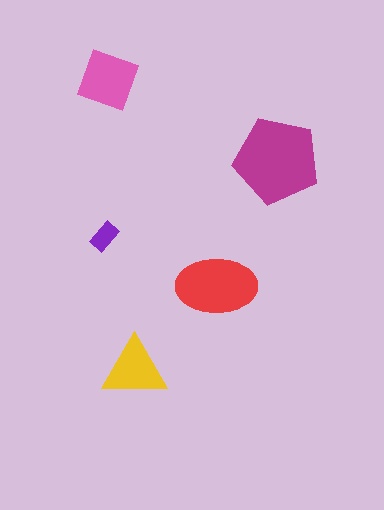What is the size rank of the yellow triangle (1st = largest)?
4th.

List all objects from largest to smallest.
The magenta pentagon, the red ellipse, the pink diamond, the yellow triangle, the purple rectangle.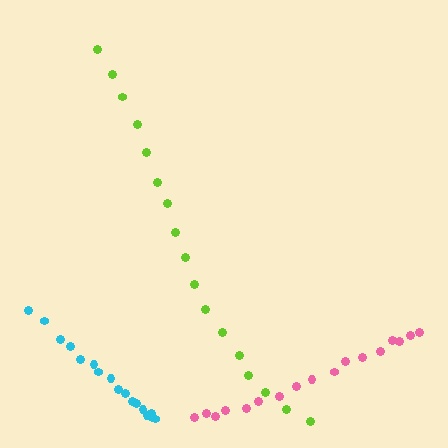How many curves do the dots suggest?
There are 3 distinct paths.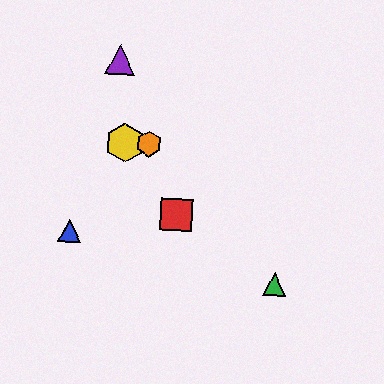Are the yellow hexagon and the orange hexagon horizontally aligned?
Yes, both are at y≈143.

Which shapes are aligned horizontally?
The yellow hexagon, the orange hexagon are aligned horizontally.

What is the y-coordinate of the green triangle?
The green triangle is at y≈284.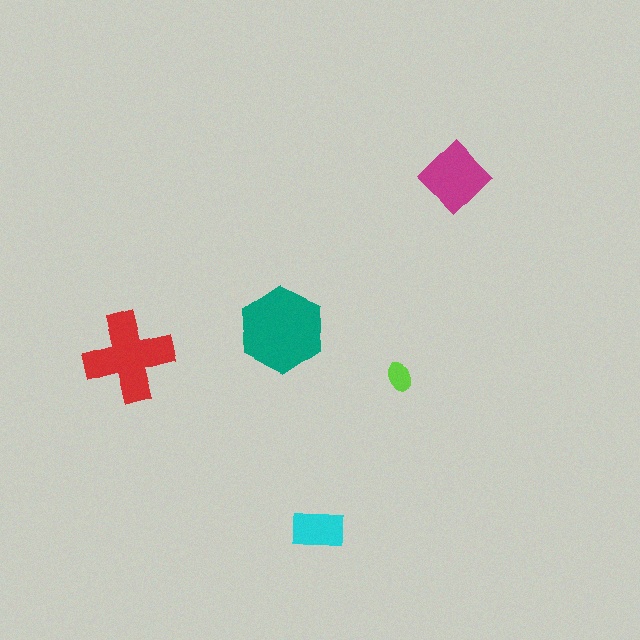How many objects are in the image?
There are 5 objects in the image.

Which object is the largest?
The teal hexagon.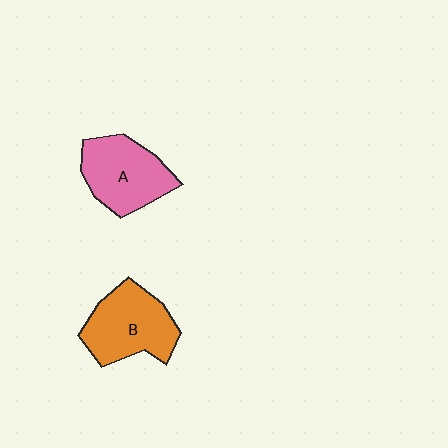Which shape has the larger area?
Shape B (orange).